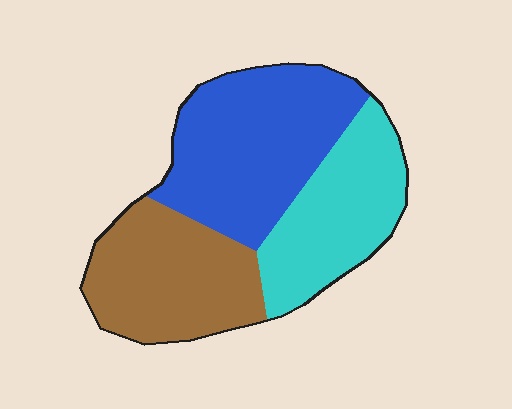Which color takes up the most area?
Blue, at roughly 40%.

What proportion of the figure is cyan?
Cyan covers around 30% of the figure.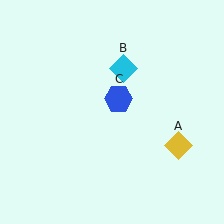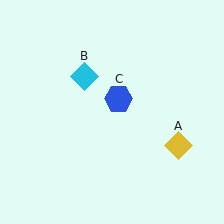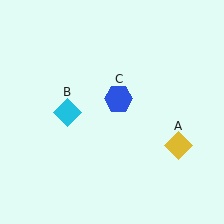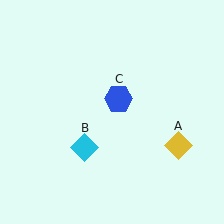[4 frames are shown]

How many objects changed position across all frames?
1 object changed position: cyan diamond (object B).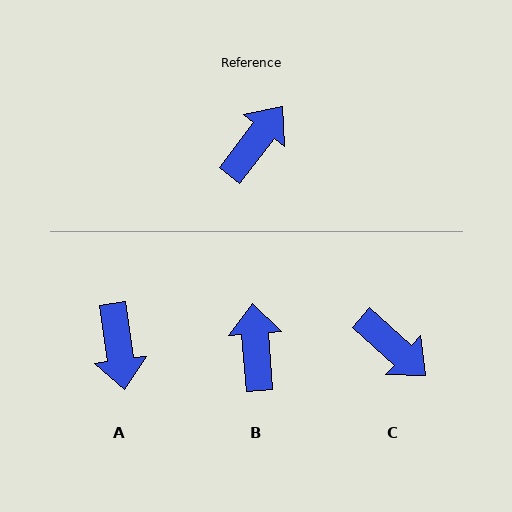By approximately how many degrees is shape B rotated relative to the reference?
Approximately 42 degrees counter-clockwise.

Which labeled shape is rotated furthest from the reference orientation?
A, about 135 degrees away.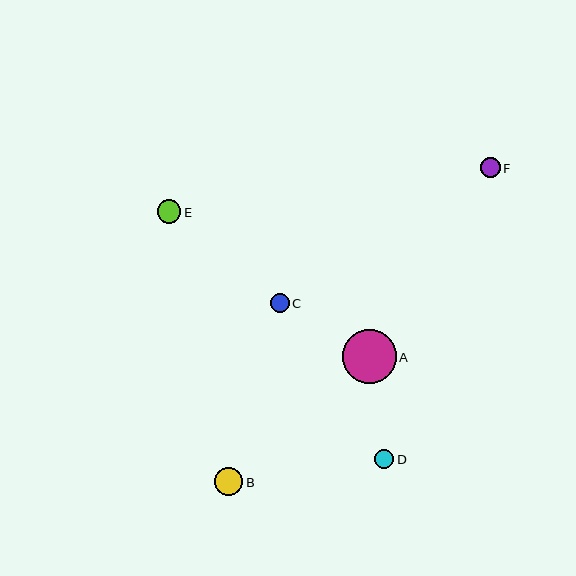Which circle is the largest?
Circle A is the largest with a size of approximately 54 pixels.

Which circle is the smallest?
Circle C is the smallest with a size of approximately 18 pixels.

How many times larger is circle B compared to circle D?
Circle B is approximately 1.5 times the size of circle D.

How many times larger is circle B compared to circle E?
Circle B is approximately 1.2 times the size of circle E.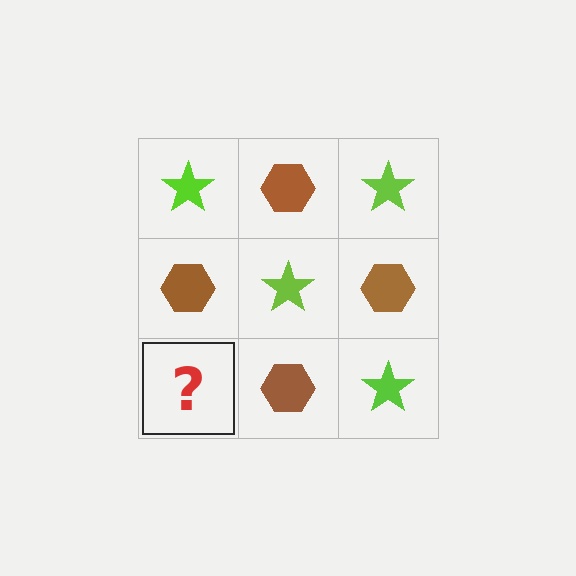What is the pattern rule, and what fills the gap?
The rule is that it alternates lime star and brown hexagon in a checkerboard pattern. The gap should be filled with a lime star.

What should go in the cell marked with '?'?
The missing cell should contain a lime star.